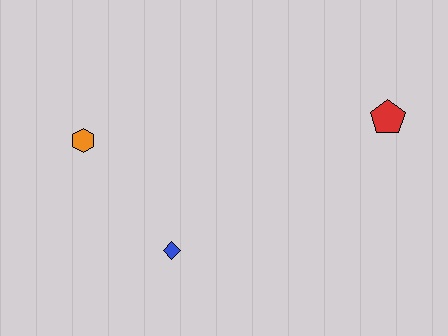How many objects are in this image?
There are 3 objects.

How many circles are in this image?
There are no circles.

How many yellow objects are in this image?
There are no yellow objects.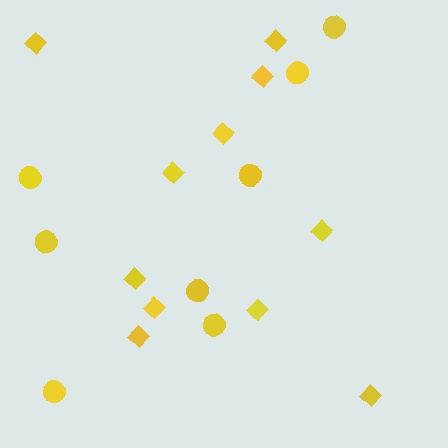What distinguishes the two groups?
There are 2 groups: one group of diamonds (11) and one group of circles (8).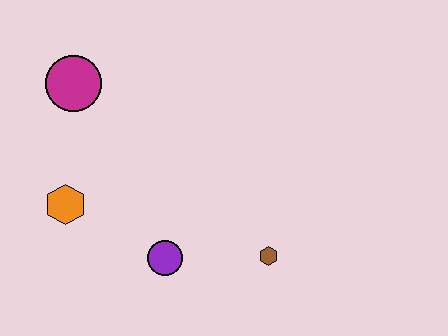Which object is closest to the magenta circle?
The orange hexagon is closest to the magenta circle.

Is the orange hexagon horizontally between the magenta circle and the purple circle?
No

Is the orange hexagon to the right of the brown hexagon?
No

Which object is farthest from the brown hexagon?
The magenta circle is farthest from the brown hexagon.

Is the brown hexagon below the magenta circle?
Yes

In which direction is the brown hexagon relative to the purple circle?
The brown hexagon is to the right of the purple circle.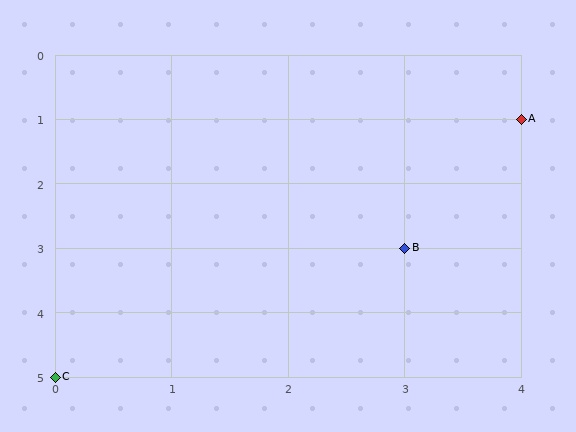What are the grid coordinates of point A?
Point A is at grid coordinates (4, 1).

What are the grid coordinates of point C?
Point C is at grid coordinates (0, 5).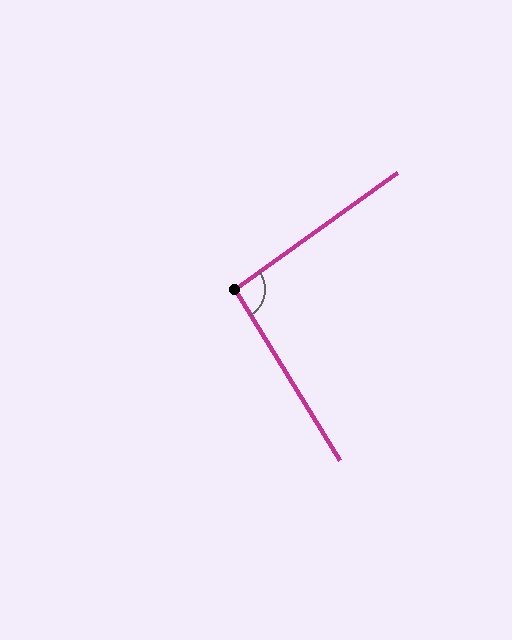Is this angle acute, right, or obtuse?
It is approximately a right angle.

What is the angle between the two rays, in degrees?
Approximately 94 degrees.